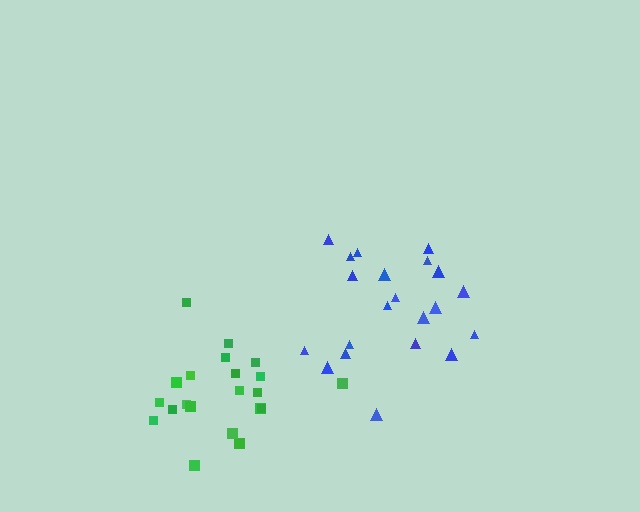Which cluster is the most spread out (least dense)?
Blue.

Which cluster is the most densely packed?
Green.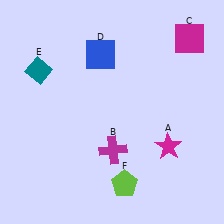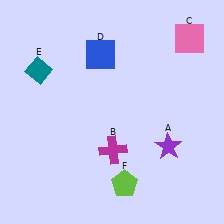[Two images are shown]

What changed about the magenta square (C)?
In Image 1, C is magenta. In Image 2, it changed to pink.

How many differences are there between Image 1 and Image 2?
There are 2 differences between the two images.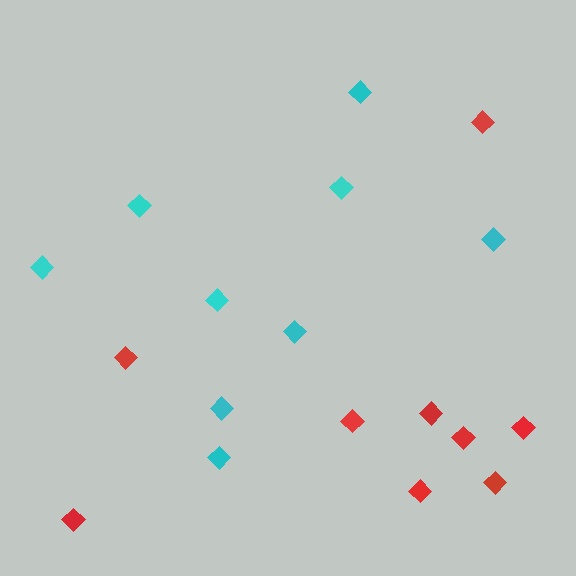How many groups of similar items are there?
There are 2 groups: one group of cyan diamonds (9) and one group of red diamonds (9).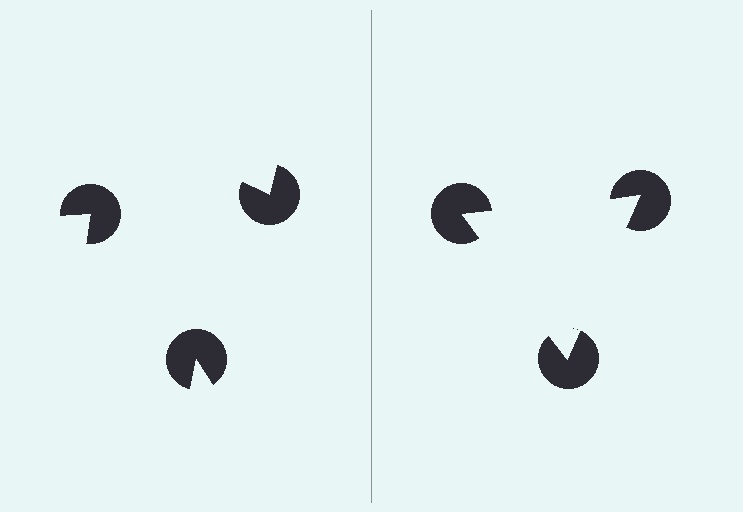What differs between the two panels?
The pac-man discs are positioned identically on both sides; only the wedge orientations differ. On the right they align to a triangle; on the left they are misaligned.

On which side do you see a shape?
An illusory triangle appears on the right side. On the left side the wedge cuts are rotated, so no coherent shape forms.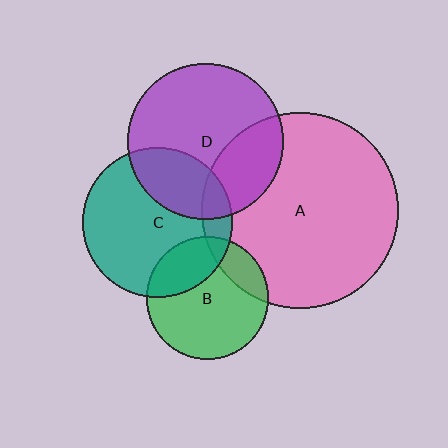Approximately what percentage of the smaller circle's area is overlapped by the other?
Approximately 25%.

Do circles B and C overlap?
Yes.